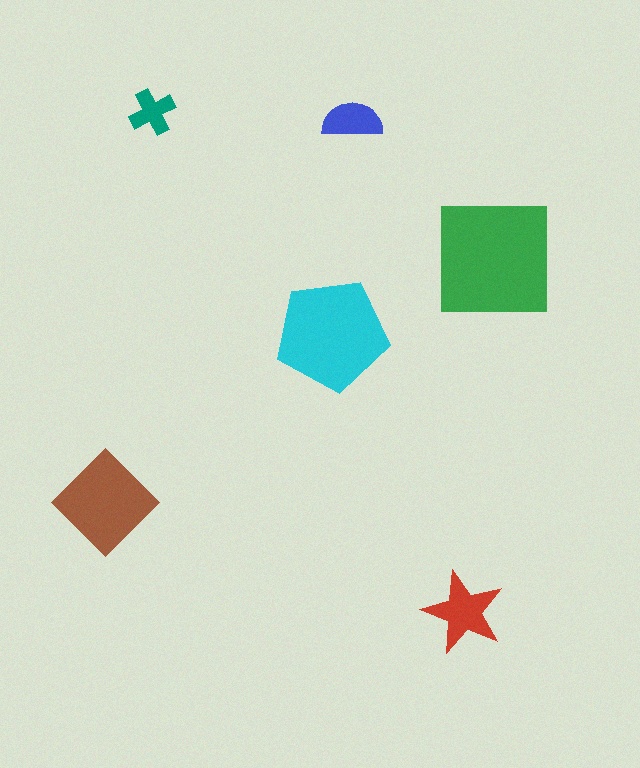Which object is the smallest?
The teal cross.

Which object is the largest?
The green square.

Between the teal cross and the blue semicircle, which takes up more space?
The blue semicircle.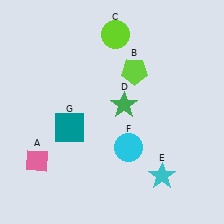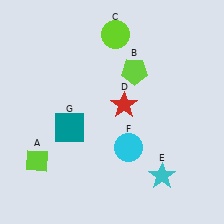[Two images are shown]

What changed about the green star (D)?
In Image 1, D is green. In Image 2, it changed to red.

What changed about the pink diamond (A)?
In Image 1, A is pink. In Image 2, it changed to lime.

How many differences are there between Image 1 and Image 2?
There are 2 differences between the two images.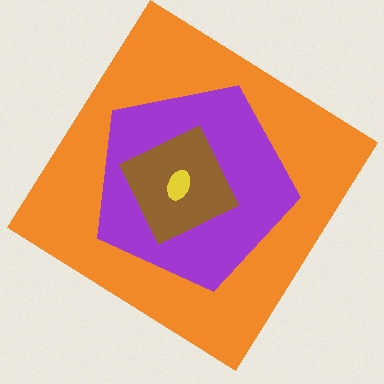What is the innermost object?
The yellow ellipse.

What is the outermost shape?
The orange diamond.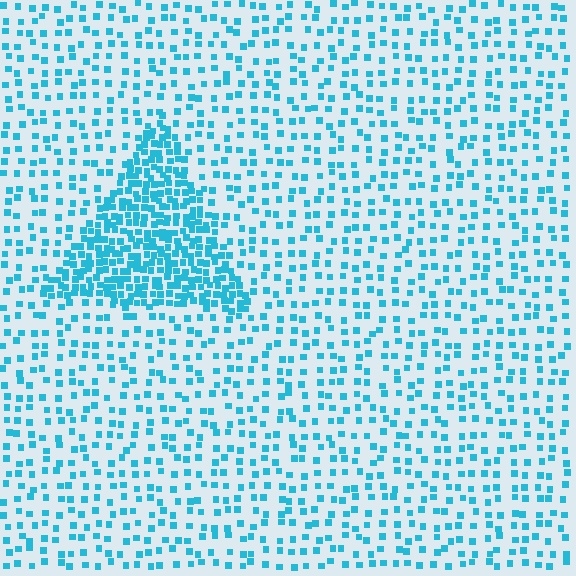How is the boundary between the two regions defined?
The boundary is defined by a change in element density (approximately 2.7x ratio). All elements are the same color, size, and shape.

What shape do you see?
I see a triangle.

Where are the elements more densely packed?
The elements are more densely packed inside the triangle boundary.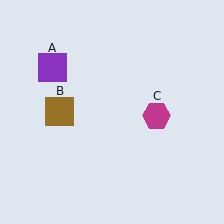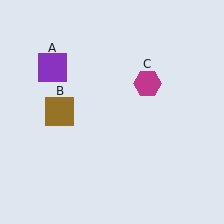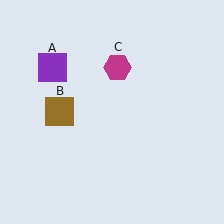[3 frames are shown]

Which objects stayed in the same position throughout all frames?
Purple square (object A) and brown square (object B) remained stationary.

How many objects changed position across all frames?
1 object changed position: magenta hexagon (object C).